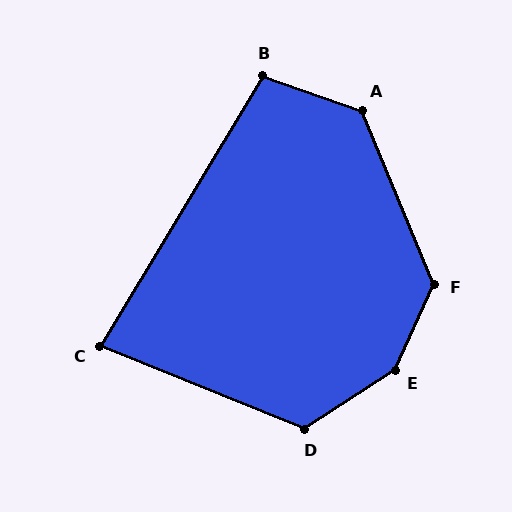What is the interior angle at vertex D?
Approximately 125 degrees (obtuse).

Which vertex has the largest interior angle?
E, at approximately 147 degrees.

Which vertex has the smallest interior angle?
C, at approximately 81 degrees.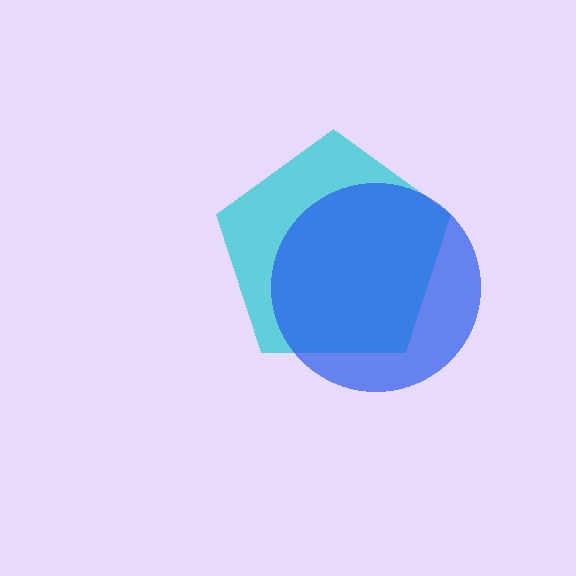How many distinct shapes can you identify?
There are 2 distinct shapes: a cyan pentagon, a blue circle.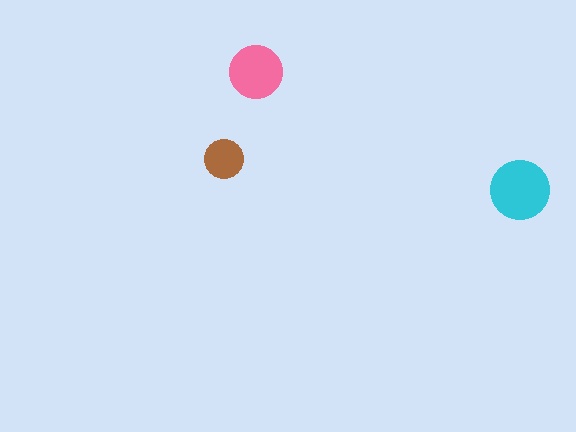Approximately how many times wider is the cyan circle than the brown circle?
About 1.5 times wider.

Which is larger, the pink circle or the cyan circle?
The cyan one.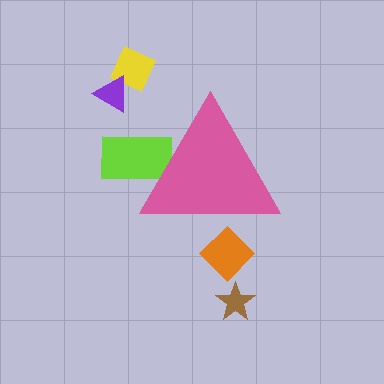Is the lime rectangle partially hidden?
Yes, the lime rectangle is partially hidden behind the pink triangle.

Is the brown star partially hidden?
No, the brown star is fully visible.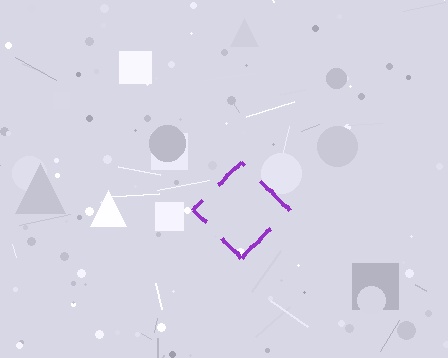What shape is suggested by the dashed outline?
The dashed outline suggests a diamond.